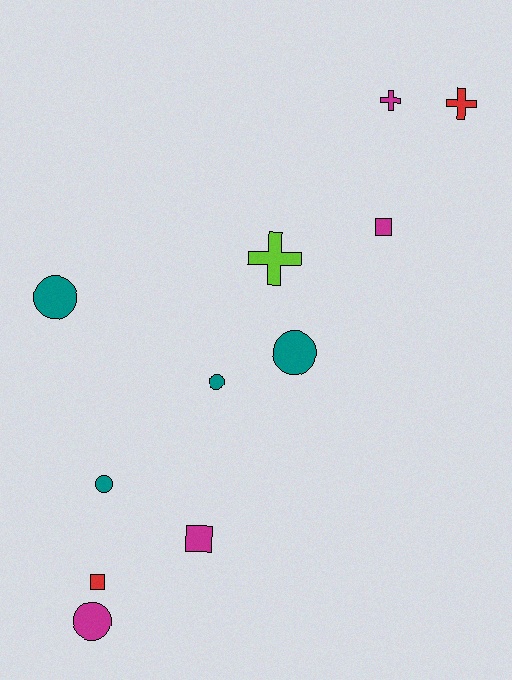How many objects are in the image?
There are 11 objects.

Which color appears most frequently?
Teal, with 4 objects.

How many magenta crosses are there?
There is 1 magenta cross.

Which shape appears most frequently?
Circle, with 5 objects.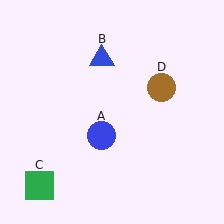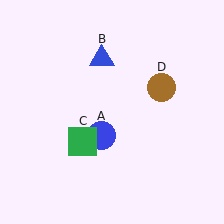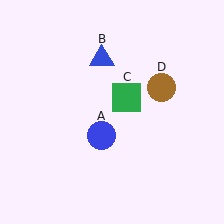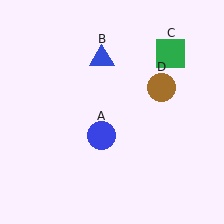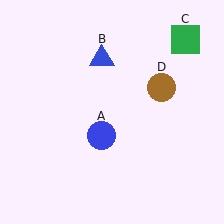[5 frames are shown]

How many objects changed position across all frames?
1 object changed position: green square (object C).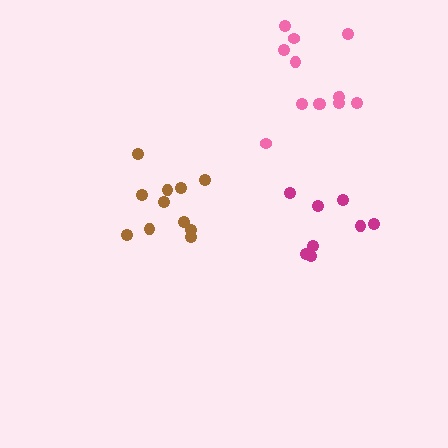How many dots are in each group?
Group 1: 11 dots, Group 2: 8 dots, Group 3: 13 dots (32 total).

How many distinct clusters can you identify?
There are 3 distinct clusters.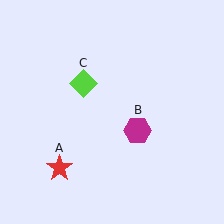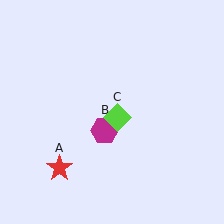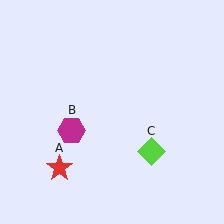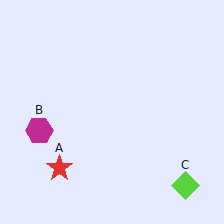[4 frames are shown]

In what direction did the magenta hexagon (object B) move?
The magenta hexagon (object B) moved left.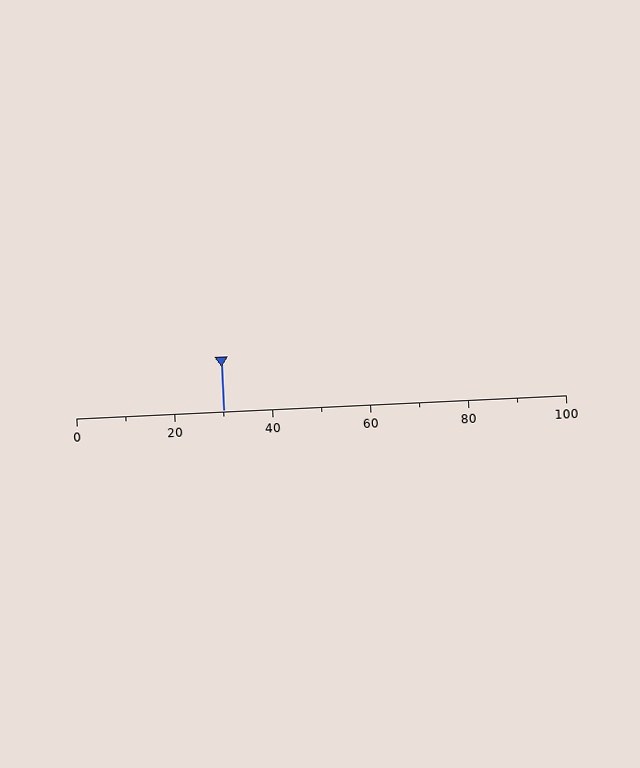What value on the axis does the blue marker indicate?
The marker indicates approximately 30.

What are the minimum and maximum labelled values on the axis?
The axis runs from 0 to 100.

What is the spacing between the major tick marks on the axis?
The major ticks are spaced 20 apart.